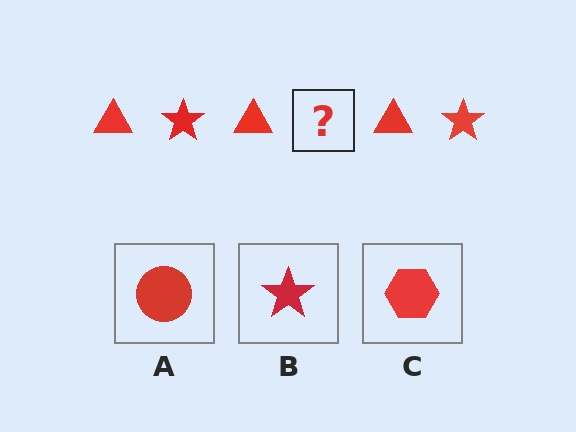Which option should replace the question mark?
Option B.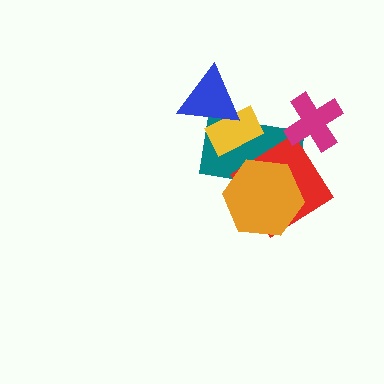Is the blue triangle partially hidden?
No, no other shape covers it.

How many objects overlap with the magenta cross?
1 object overlaps with the magenta cross.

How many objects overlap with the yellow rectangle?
2 objects overlap with the yellow rectangle.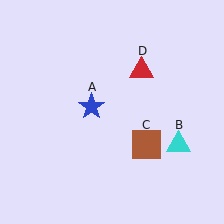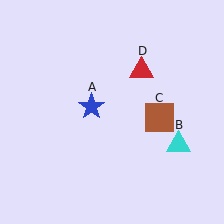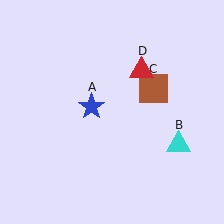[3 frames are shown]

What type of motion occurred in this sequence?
The brown square (object C) rotated counterclockwise around the center of the scene.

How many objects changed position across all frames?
1 object changed position: brown square (object C).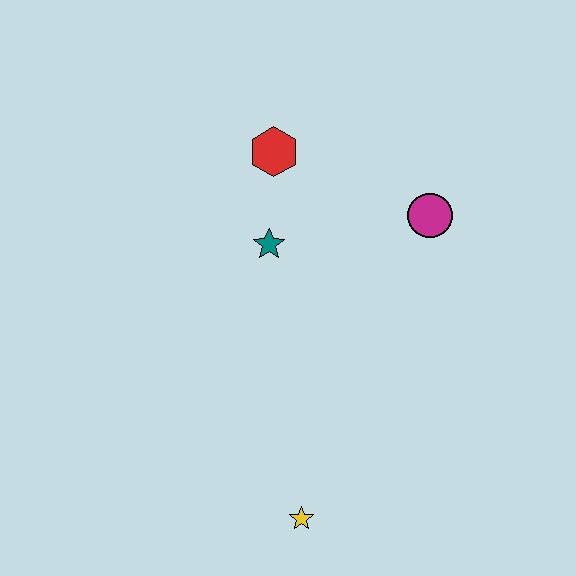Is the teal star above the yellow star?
Yes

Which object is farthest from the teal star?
The yellow star is farthest from the teal star.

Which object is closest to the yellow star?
The teal star is closest to the yellow star.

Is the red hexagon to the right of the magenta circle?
No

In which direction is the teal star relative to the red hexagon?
The teal star is below the red hexagon.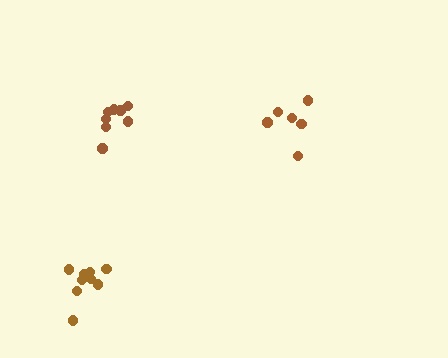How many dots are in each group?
Group 1: 6 dots, Group 2: 10 dots, Group 3: 8 dots (24 total).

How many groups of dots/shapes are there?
There are 3 groups.